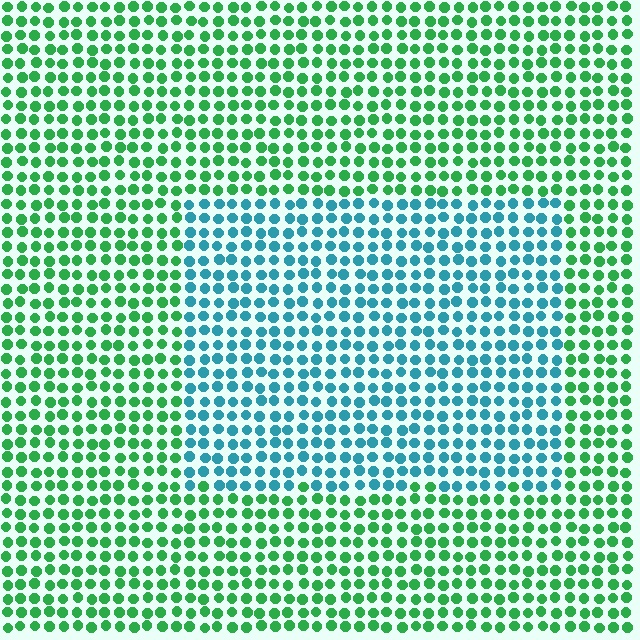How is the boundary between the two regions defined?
The boundary is defined purely by a slight shift in hue (about 54 degrees). Spacing, size, and orientation are identical on both sides.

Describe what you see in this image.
The image is filled with small green elements in a uniform arrangement. A rectangle-shaped region is visible where the elements are tinted to a slightly different hue, forming a subtle color boundary.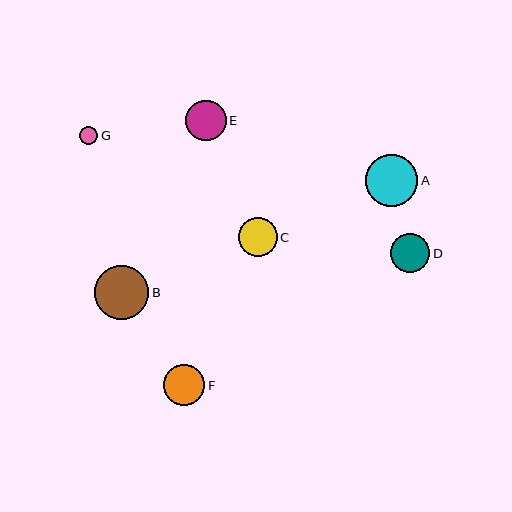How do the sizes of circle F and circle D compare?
Circle F and circle D are approximately the same size.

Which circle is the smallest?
Circle G is the smallest with a size of approximately 18 pixels.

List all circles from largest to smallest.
From largest to smallest: B, A, F, E, D, C, G.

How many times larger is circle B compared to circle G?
Circle B is approximately 3.1 times the size of circle G.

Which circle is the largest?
Circle B is the largest with a size of approximately 55 pixels.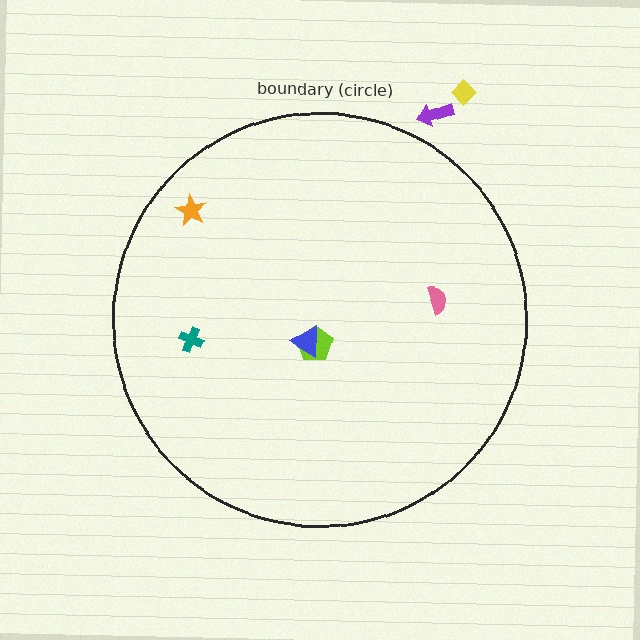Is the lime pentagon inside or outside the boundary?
Inside.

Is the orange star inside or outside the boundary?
Inside.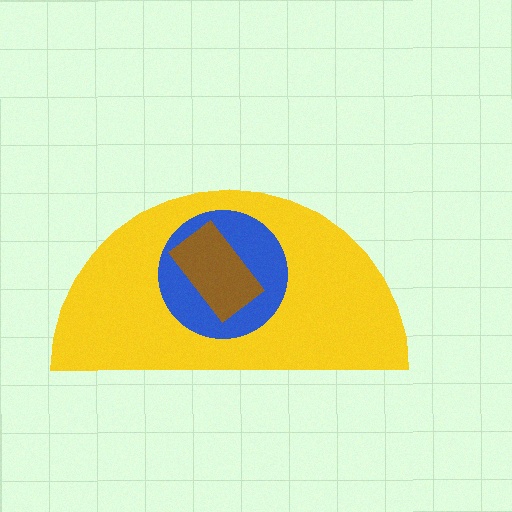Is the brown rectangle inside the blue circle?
Yes.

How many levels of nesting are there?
3.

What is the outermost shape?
The yellow semicircle.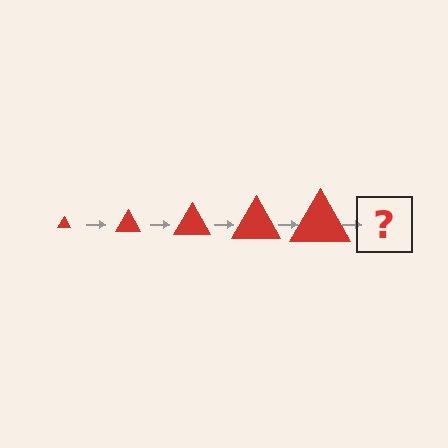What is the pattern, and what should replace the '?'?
The pattern is that the triangle gets progressively larger each step. The '?' should be a red triangle, larger than the previous one.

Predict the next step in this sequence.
The next step is a red triangle, larger than the previous one.